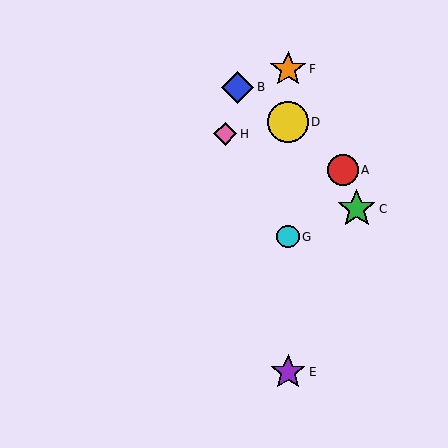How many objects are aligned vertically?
4 objects (D, E, F, G) are aligned vertically.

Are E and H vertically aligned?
No, E is at x≈288 and H is at x≈225.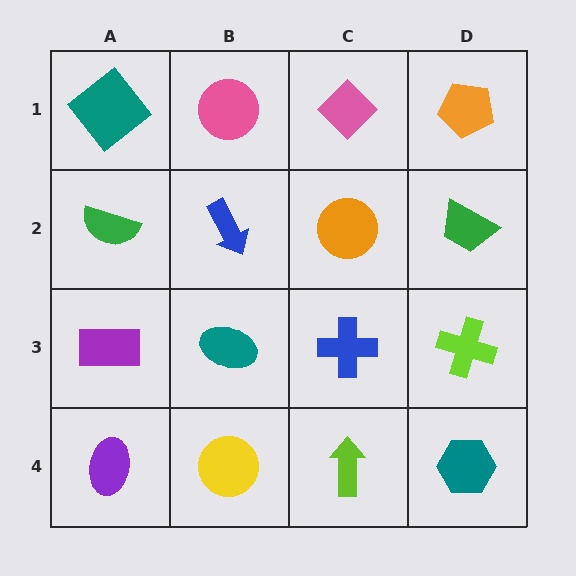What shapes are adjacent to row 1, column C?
An orange circle (row 2, column C), a pink circle (row 1, column B), an orange pentagon (row 1, column D).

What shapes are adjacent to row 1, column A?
A green semicircle (row 2, column A), a pink circle (row 1, column B).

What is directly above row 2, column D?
An orange pentagon.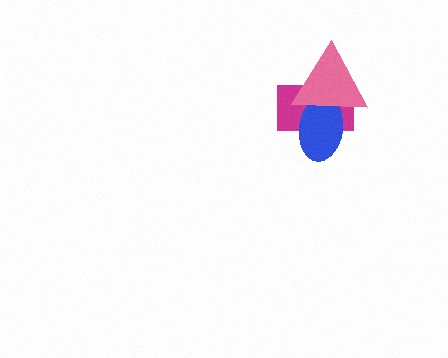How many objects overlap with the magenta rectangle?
2 objects overlap with the magenta rectangle.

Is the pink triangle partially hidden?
No, no other shape covers it.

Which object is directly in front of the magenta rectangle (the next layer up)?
The blue ellipse is directly in front of the magenta rectangle.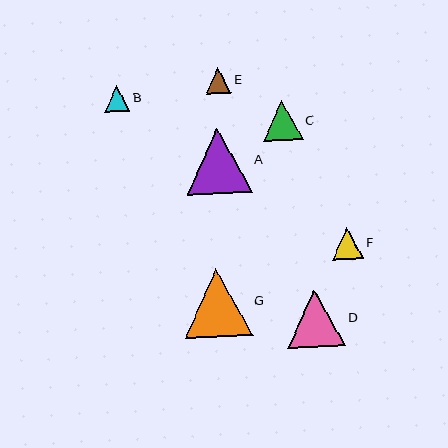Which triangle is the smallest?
Triangle B is the smallest with a size of approximately 25 pixels.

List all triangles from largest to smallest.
From largest to smallest: G, A, D, C, F, E, B.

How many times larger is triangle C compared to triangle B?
Triangle C is approximately 1.6 times the size of triangle B.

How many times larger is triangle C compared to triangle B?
Triangle C is approximately 1.6 times the size of triangle B.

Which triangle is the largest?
Triangle G is the largest with a size of approximately 68 pixels.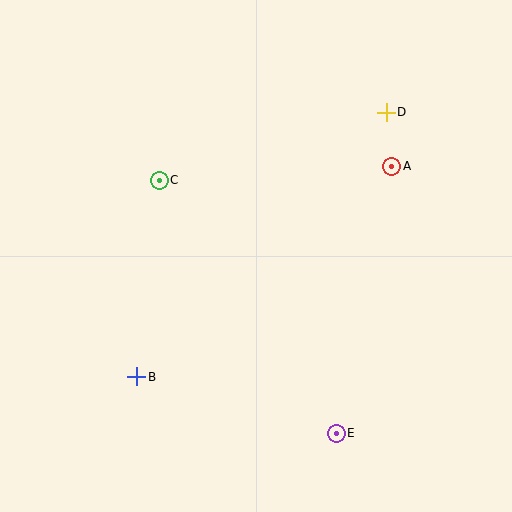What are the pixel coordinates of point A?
Point A is at (392, 166).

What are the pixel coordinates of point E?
Point E is at (336, 433).